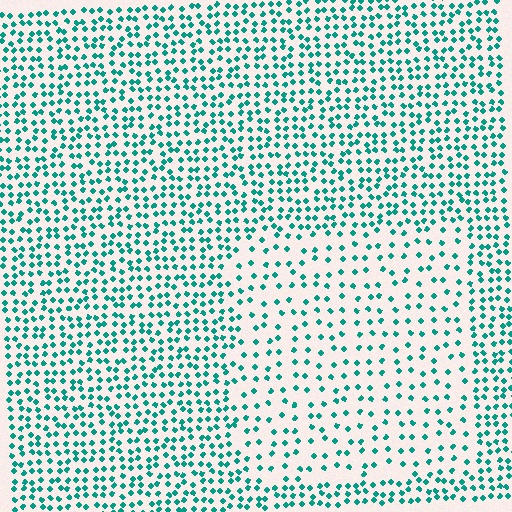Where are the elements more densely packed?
The elements are more densely packed outside the rectangle boundary.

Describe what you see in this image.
The image contains small teal elements arranged at two different densities. A rectangle-shaped region is visible where the elements are less densely packed than the surrounding area.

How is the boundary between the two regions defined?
The boundary is defined by a change in element density (approximately 2.1x ratio). All elements are the same color, size, and shape.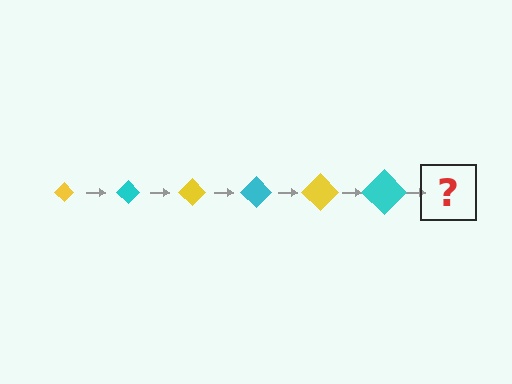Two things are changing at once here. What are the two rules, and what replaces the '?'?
The two rules are that the diamond grows larger each step and the color cycles through yellow and cyan. The '?' should be a yellow diamond, larger than the previous one.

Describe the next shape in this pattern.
It should be a yellow diamond, larger than the previous one.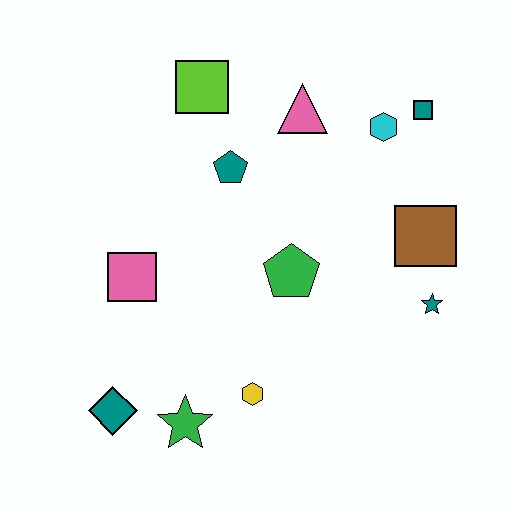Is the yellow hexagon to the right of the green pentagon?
No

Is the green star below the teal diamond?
Yes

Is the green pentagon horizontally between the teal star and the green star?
Yes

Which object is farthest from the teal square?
The teal diamond is farthest from the teal square.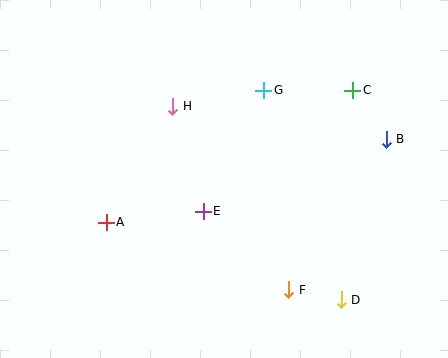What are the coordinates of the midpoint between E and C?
The midpoint between E and C is at (278, 151).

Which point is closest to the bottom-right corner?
Point D is closest to the bottom-right corner.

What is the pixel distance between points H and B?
The distance between H and B is 216 pixels.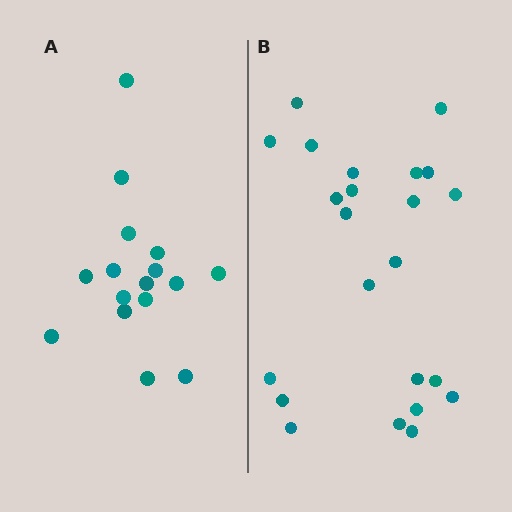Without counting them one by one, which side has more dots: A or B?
Region B (the right region) has more dots.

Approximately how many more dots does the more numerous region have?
Region B has roughly 8 or so more dots than region A.